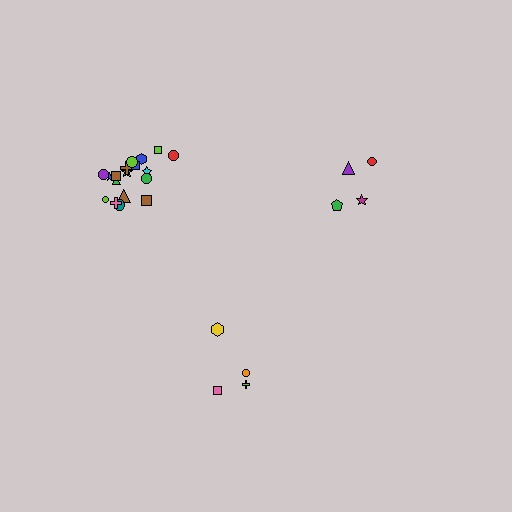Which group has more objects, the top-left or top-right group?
The top-left group.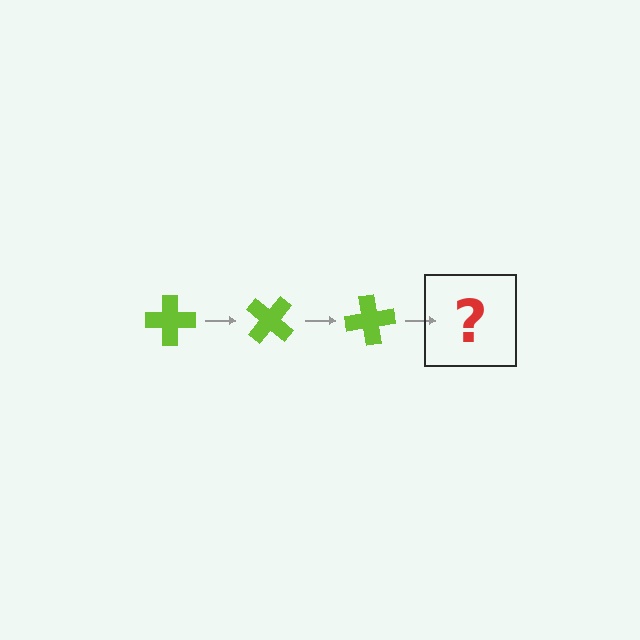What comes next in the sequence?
The next element should be a lime cross rotated 120 degrees.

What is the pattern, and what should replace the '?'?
The pattern is that the cross rotates 40 degrees each step. The '?' should be a lime cross rotated 120 degrees.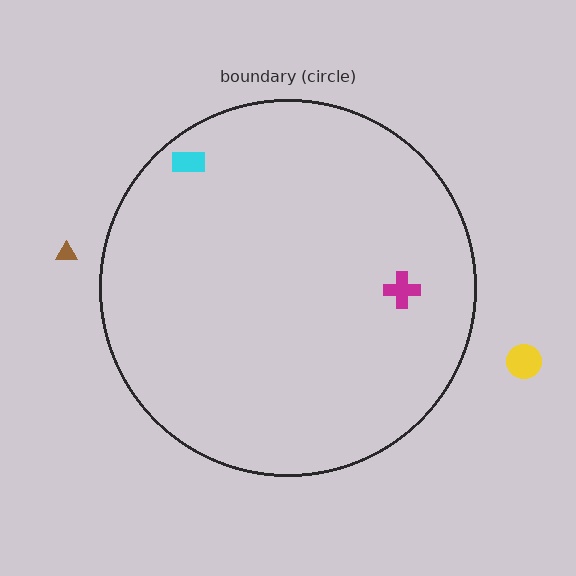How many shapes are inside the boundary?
2 inside, 2 outside.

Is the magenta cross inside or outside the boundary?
Inside.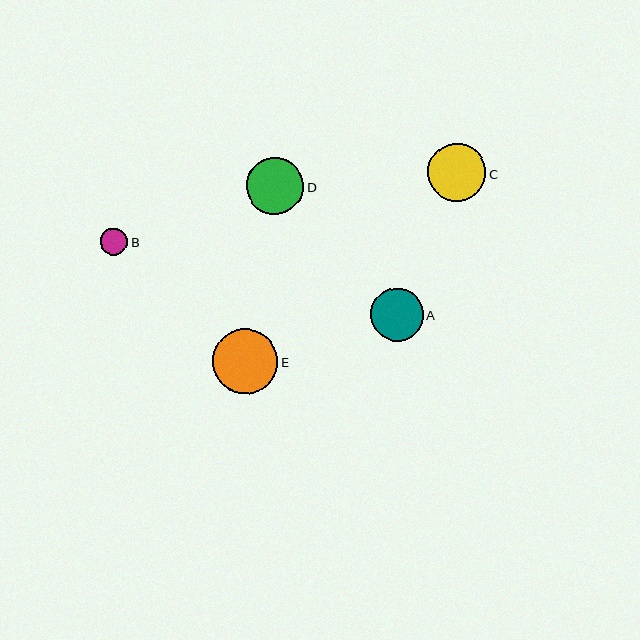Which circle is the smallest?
Circle B is the smallest with a size of approximately 27 pixels.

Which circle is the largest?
Circle E is the largest with a size of approximately 66 pixels.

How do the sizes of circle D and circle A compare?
Circle D and circle A are approximately the same size.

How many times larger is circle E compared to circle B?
Circle E is approximately 2.4 times the size of circle B.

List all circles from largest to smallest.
From largest to smallest: E, C, D, A, B.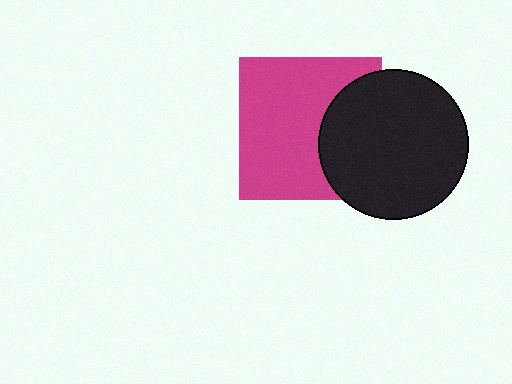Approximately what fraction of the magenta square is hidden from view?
Roughly 33% of the magenta square is hidden behind the black circle.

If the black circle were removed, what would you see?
You would see the complete magenta square.